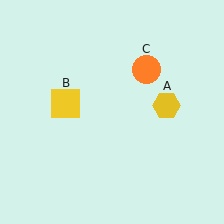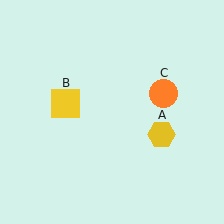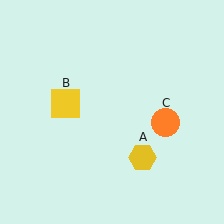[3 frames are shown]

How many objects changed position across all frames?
2 objects changed position: yellow hexagon (object A), orange circle (object C).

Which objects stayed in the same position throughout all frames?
Yellow square (object B) remained stationary.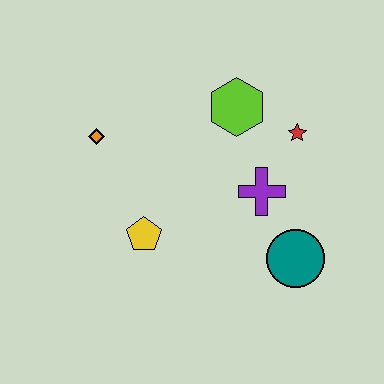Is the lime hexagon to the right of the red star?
No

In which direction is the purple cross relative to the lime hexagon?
The purple cross is below the lime hexagon.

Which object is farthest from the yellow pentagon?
The red star is farthest from the yellow pentagon.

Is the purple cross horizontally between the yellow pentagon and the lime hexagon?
No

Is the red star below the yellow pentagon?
No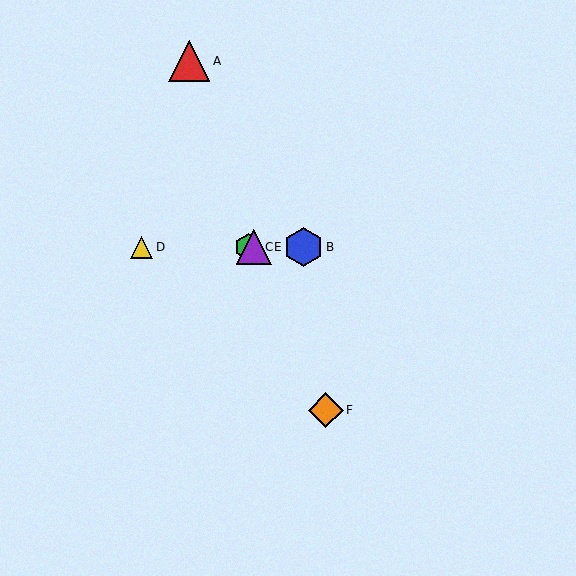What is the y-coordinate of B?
Object B is at y≈247.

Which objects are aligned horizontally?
Objects B, C, D, E are aligned horizontally.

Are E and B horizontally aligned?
Yes, both are at y≈247.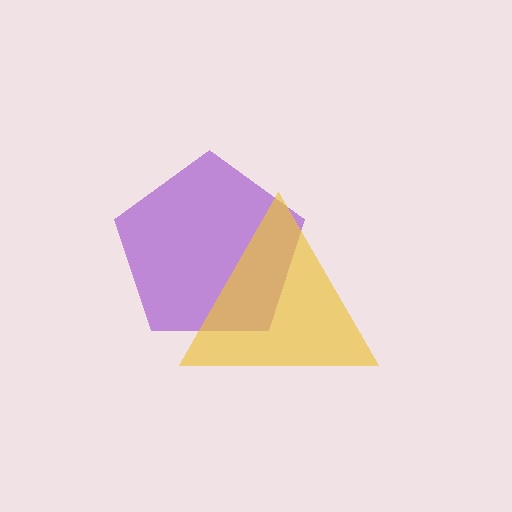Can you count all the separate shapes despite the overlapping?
Yes, there are 2 separate shapes.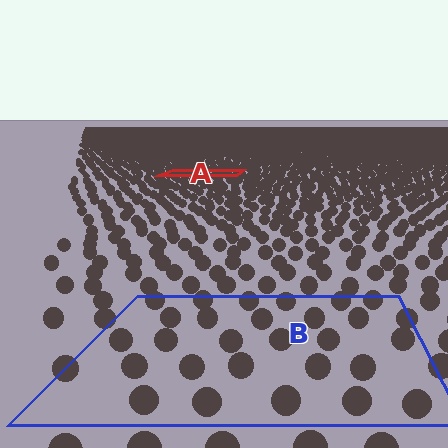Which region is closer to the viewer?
Region B is closer. The texture elements there are larger and more spread out.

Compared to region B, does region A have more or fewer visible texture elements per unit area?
Region A has more texture elements per unit area — they are packed more densely because it is farther away.